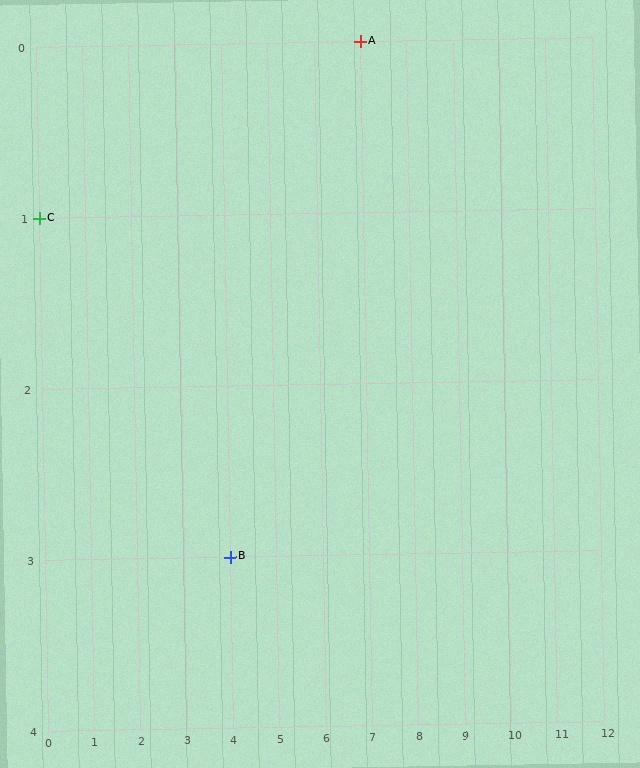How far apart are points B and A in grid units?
Points B and A are 3 columns and 3 rows apart (about 4.2 grid units diagonally).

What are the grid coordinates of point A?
Point A is at grid coordinates (7, 0).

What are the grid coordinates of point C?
Point C is at grid coordinates (0, 1).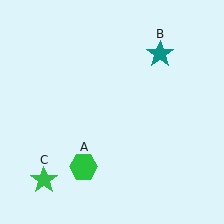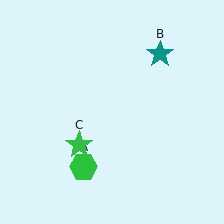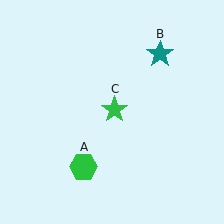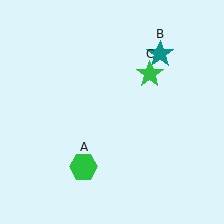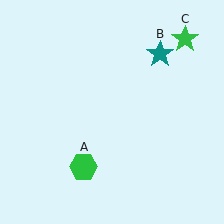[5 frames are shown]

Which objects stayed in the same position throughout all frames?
Green hexagon (object A) and teal star (object B) remained stationary.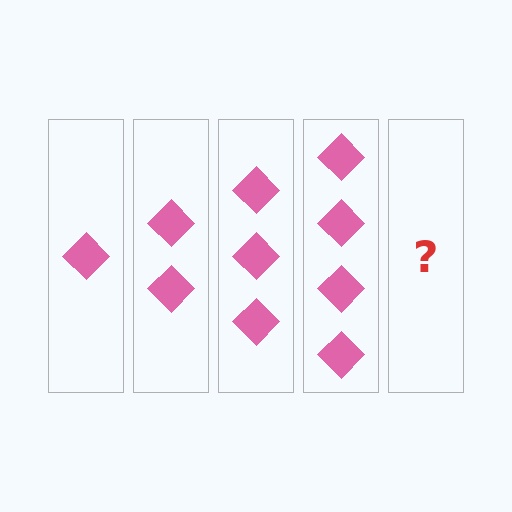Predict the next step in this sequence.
The next step is 5 diamonds.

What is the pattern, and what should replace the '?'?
The pattern is that each step adds one more diamond. The '?' should be 5 diamonds.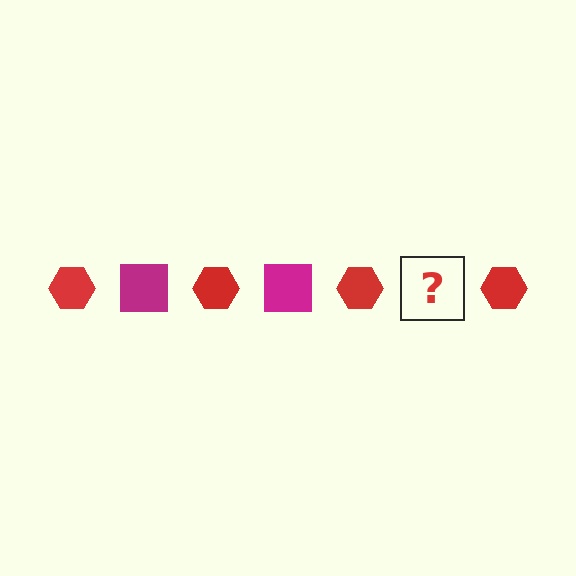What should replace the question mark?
The question mark should be replaced with a magenta square.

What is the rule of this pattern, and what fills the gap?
The rule is that the pattern alternates between red hexagon and magenta square. The gap should be filled with a magenta square.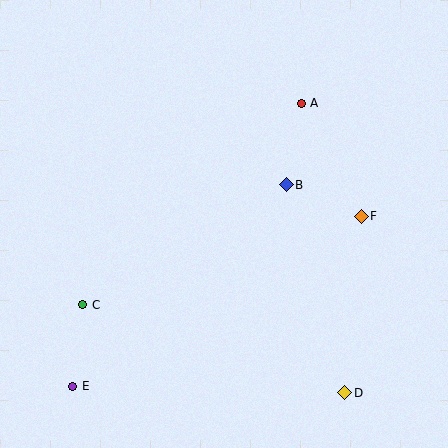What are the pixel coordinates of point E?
Point E is at (73, 386).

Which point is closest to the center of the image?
Point B at (286, 185) is closest to the center.